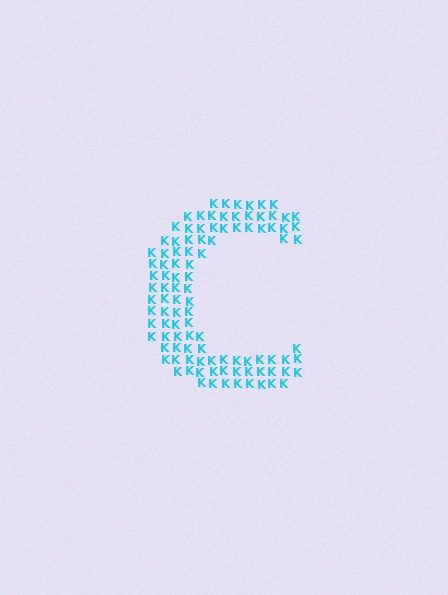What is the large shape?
The large shape is the letter C.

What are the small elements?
The small elements are letter K's.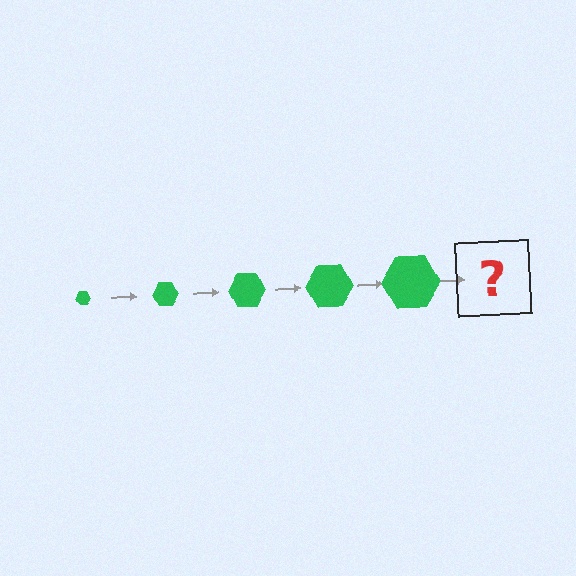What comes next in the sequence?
The next element should be a green hexagon, larger than the previous one.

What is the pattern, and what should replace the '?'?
The pattern is that the hexagon gets progressively larger each step. The '?' should be a green hexagon, larger than the previous one.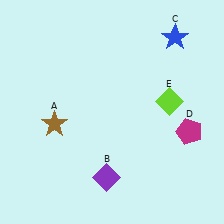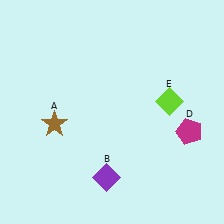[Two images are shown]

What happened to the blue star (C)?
The blue star (C) was removed in Image 2. It was in the top-right area of Image 1.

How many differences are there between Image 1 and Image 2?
There is 1 difference between the two images.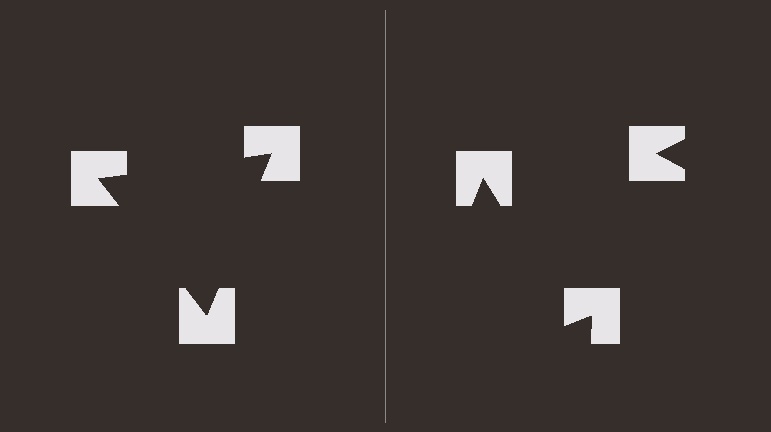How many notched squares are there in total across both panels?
6 — 3 on each side.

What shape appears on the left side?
An illusory triangle.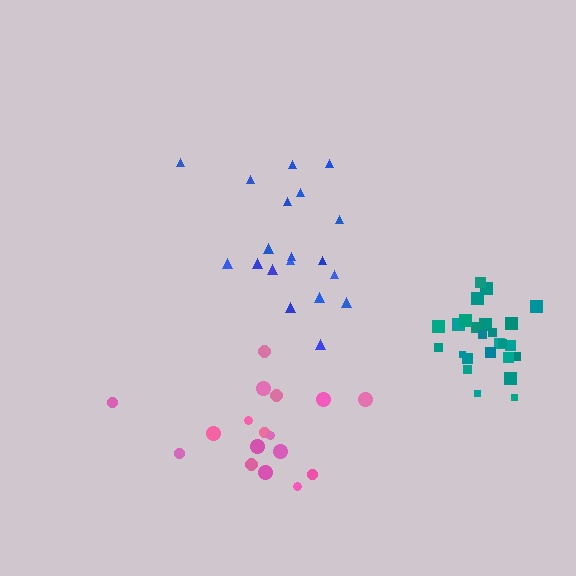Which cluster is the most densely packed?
Teal.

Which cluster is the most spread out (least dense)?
Pink.